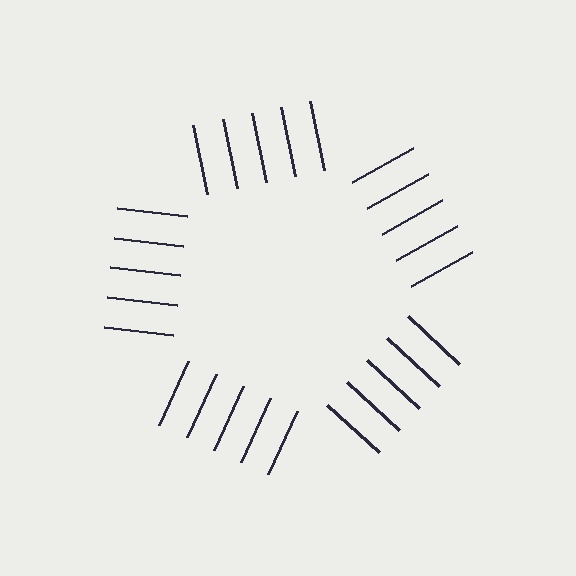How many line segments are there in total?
25 — 5 along each of the 5 edges.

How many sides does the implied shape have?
5 sides — the line-ends trace a pentagon.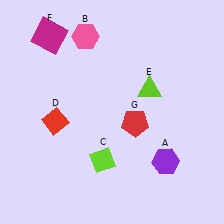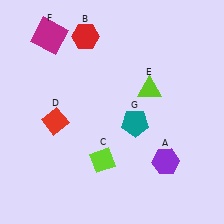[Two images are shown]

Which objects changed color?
B changed from pink to red. G changed from red to teal.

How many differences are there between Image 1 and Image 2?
There are 2 differences between the two images.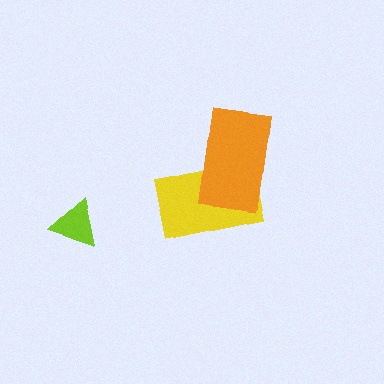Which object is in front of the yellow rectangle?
The orange rectangle is in front of the yellow rectangle.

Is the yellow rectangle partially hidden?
Yes, it is partially covered by another shape.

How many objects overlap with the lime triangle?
0 objects overlap with the lime triangle.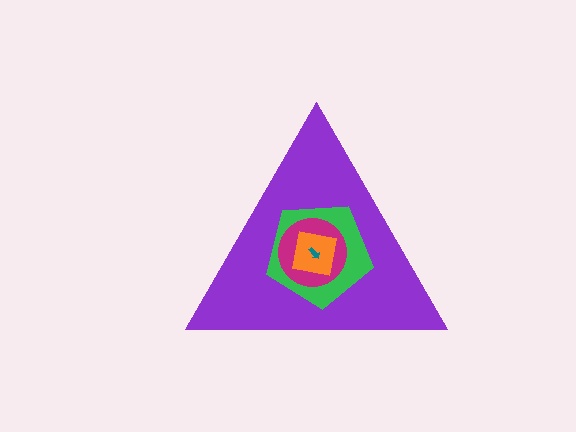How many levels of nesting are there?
5.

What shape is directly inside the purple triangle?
The green pentagon.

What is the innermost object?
The teal arrow.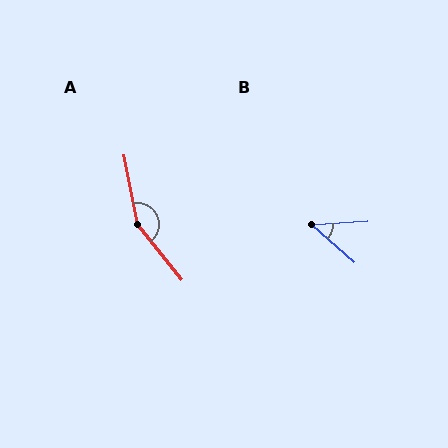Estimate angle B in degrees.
Approximately 44 degrees.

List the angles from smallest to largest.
B (44°), A (152°).